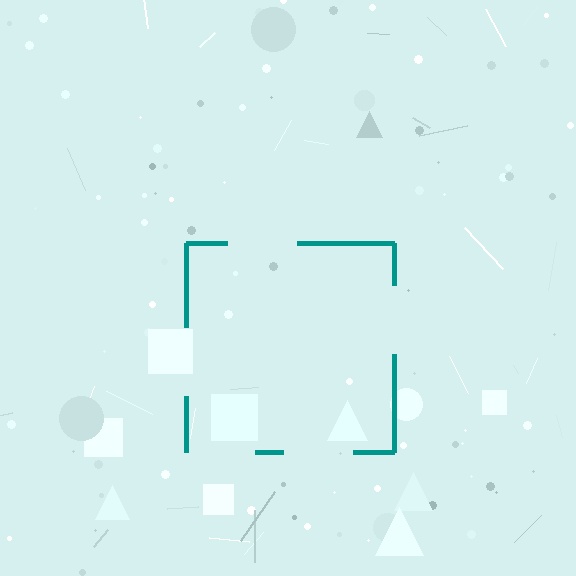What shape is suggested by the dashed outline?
The dashed outline suggests a square.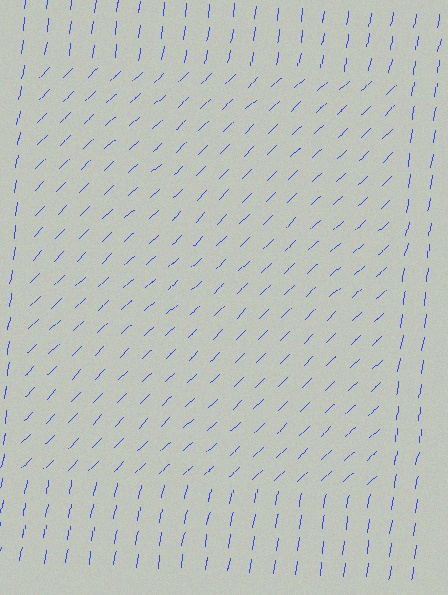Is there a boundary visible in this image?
Yes, there is a texture boundary formed by a change in line orientation.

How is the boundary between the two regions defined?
The boundary is defined purely by a change in line orientation (approximately 35 degrees difference). All lines are the same color and thickness.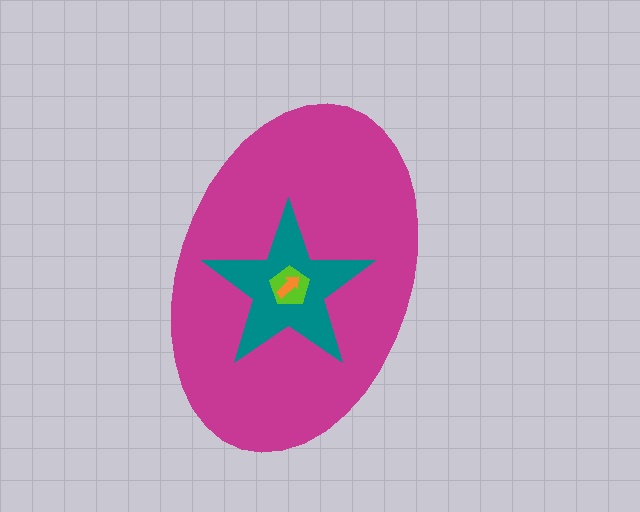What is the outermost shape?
The magenta ellipse.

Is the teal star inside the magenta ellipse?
Yes.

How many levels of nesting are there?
4.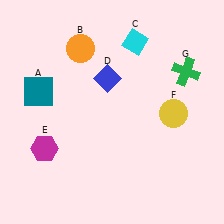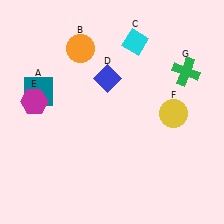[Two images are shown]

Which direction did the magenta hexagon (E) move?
The magenta hexagon (E) moved up.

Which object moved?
The magenta hexagon (E) moved up.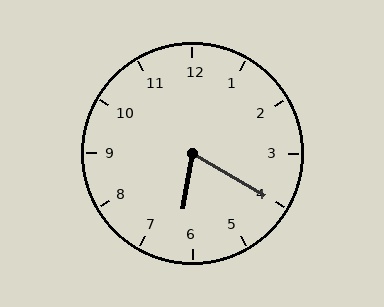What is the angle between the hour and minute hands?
Approximately 70 degrees.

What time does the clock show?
6:20.